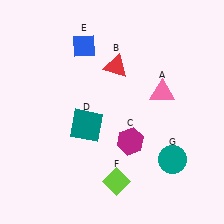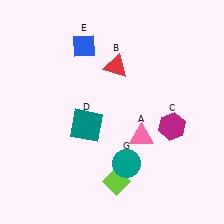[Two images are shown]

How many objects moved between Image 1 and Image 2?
3 objects moved between the two images.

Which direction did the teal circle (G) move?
The teal circle (G) moved left.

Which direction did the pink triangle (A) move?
The pink triangle (A) moved down.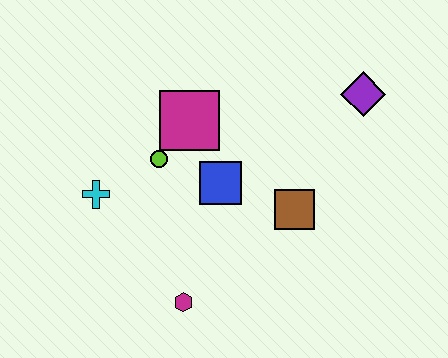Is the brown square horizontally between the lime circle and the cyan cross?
No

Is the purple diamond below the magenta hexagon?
No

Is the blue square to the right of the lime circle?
Yes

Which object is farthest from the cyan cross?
The purple diamond is farthest from the cyan cross.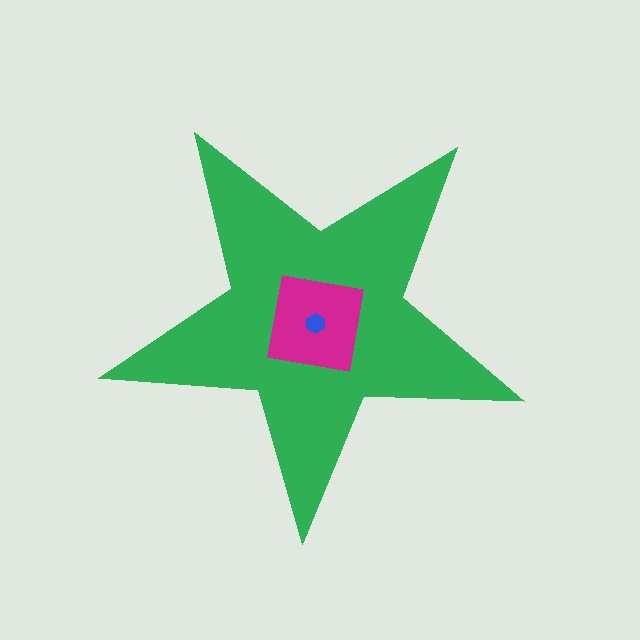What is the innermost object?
The blue hexagon.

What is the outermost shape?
The green star.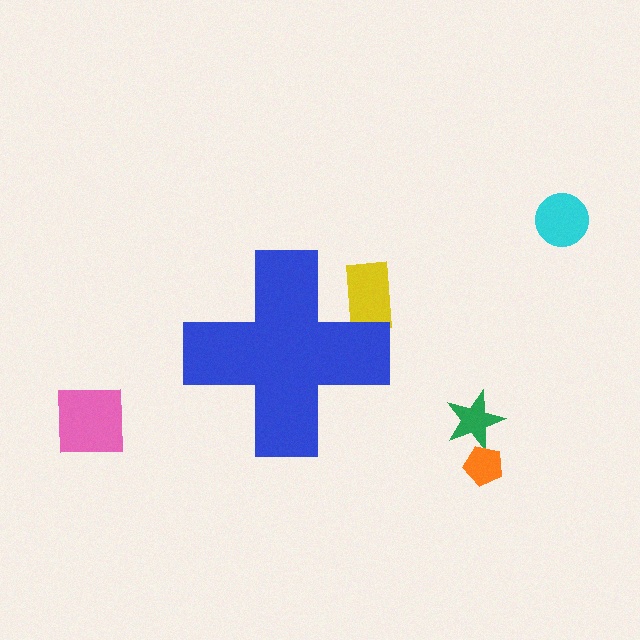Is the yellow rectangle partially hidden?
Yes, the yellow rectangle is partially hidden behind the blue cross.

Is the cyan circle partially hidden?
No, the cyan circle is fully visible.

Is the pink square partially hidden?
No, the pink square is fully visible.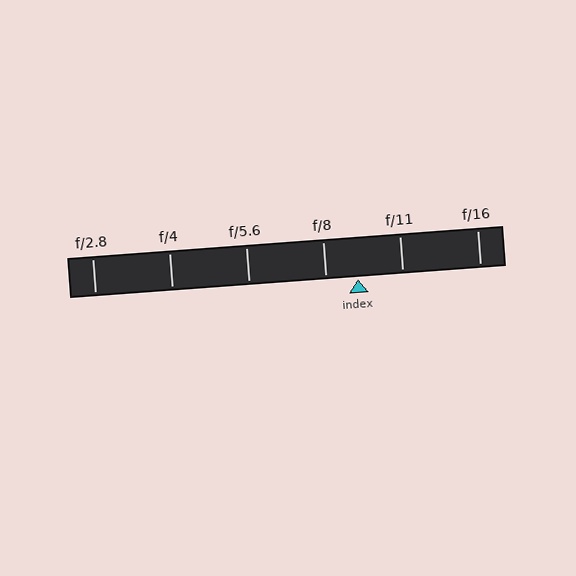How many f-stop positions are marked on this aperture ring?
There are 6 f-stop positions marked.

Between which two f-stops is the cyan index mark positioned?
The index mark is between f/8 and f/11.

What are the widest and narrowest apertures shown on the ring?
The widest aperture shown is f/2.8 and the narrowest is f/16.